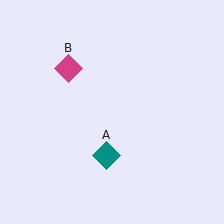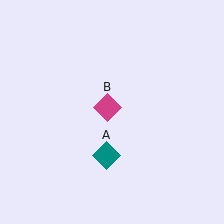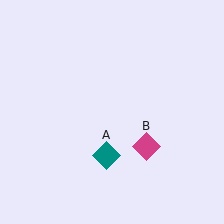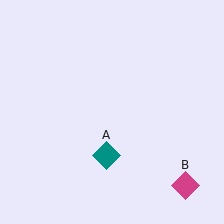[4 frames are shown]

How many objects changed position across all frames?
1 object changed position: magenta diamond (object B).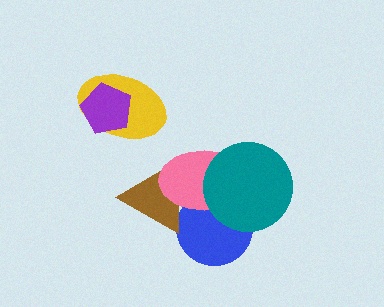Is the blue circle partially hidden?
Yes, it is partially covered by another shape.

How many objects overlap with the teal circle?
2 objects overlap with the teal circle.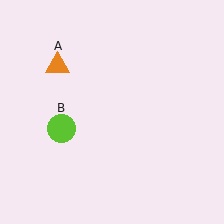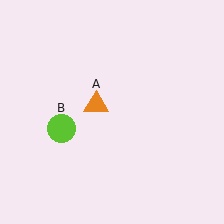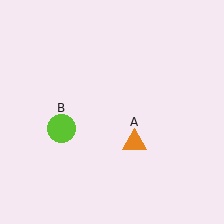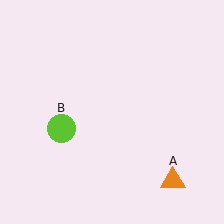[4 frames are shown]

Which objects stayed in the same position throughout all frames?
Lime circle (object B) remained stationary.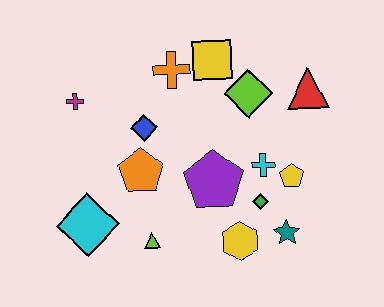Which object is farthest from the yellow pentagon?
The magenta cross is farthest from the yellow pentagon.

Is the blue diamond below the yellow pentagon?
No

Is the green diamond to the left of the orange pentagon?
No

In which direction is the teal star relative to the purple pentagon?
The teal star is to the right of the purple pentagon.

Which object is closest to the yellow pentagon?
The cyan cross is closest to the yellow pentagon.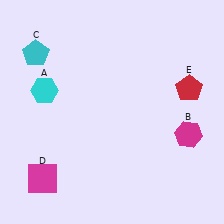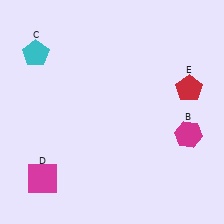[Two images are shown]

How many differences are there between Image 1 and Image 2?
There is 1 difference between the two images.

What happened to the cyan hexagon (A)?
The cyan hexagon (A) was removed in Image 2. It was in the top-left area of Image 1.